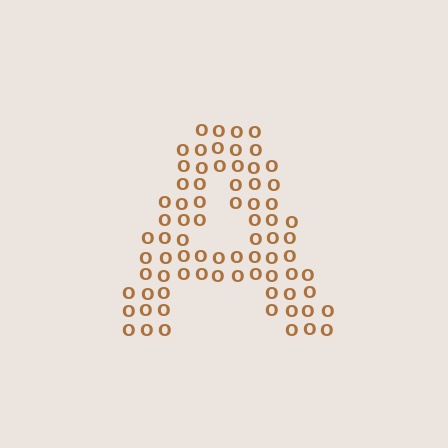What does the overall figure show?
The overall figure shows the letter A.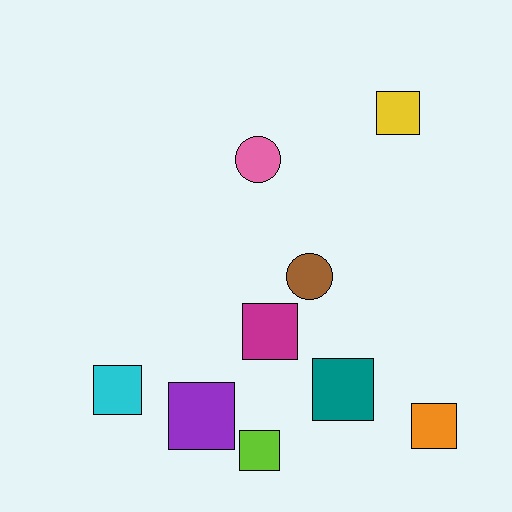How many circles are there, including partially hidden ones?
There are 2 circles.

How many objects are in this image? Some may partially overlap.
There are 9 objects.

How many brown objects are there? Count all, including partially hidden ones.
There is 1 brown object.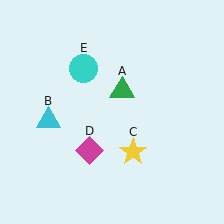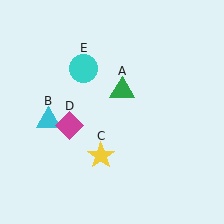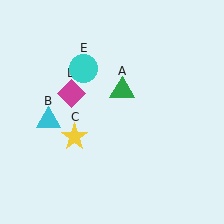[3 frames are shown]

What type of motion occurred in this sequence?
The yellow star (object C), magenta diamond (object D) rotated clockwise around the center of the scene.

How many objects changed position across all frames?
2 objects changed position: yellow star (object C), magenta diamond (object D).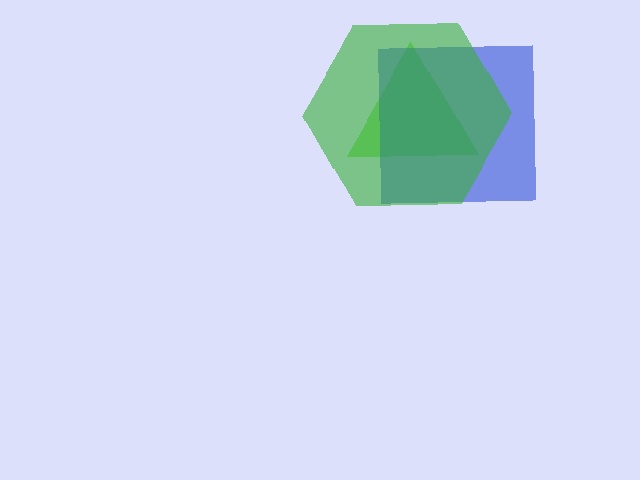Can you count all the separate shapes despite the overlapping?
Yes, there are 3 separate shapes.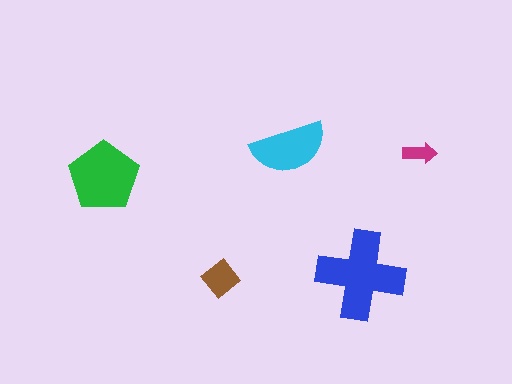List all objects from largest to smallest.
The blue cross, the green pentagon, the cyan semicircle, the brown diamond, the magenta arrow.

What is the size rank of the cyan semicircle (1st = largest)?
3rd.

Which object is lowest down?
The brown diamond is bottommost.